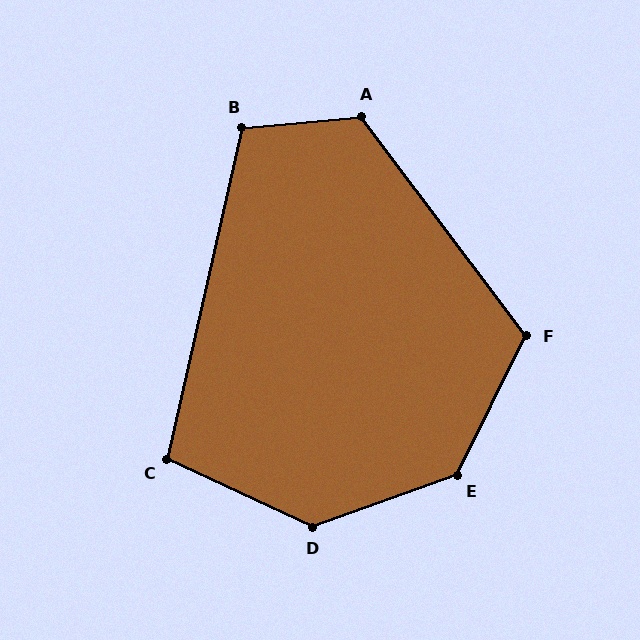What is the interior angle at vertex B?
Approximately 108 degrees (obtuse).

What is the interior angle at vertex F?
Approximately 117 degrees (obtuse).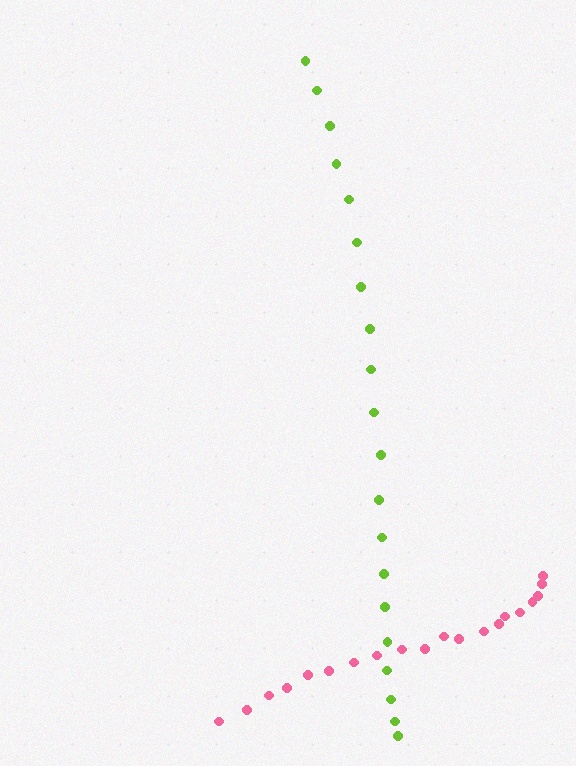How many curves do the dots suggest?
There are 2 distinct paths.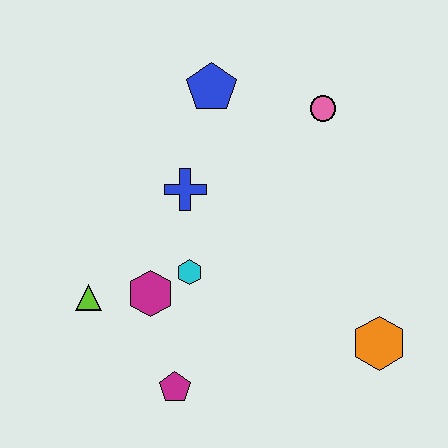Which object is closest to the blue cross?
The cyan hexagon is closest to the blue cross.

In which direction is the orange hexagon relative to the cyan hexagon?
The orange hexagon is to the right of the cyan hexagon.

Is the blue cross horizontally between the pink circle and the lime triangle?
Yes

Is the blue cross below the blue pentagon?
Yes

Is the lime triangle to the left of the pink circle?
Yes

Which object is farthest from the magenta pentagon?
The pink circle is farthest from the magenta pentagon.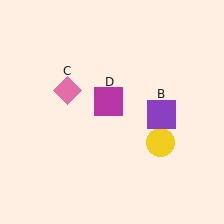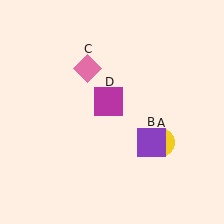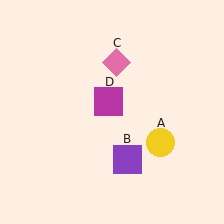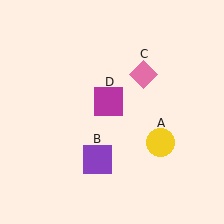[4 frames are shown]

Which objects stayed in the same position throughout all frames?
Yellow circle (object A) and magenta square (object D) remained stationary.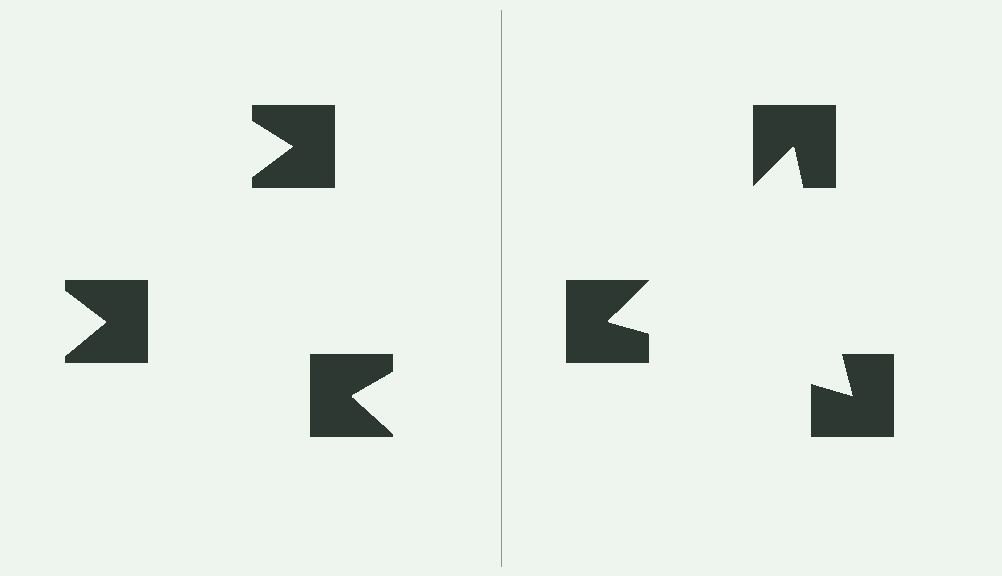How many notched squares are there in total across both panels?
6 — 3 on each side.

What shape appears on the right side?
An illusory triangle.